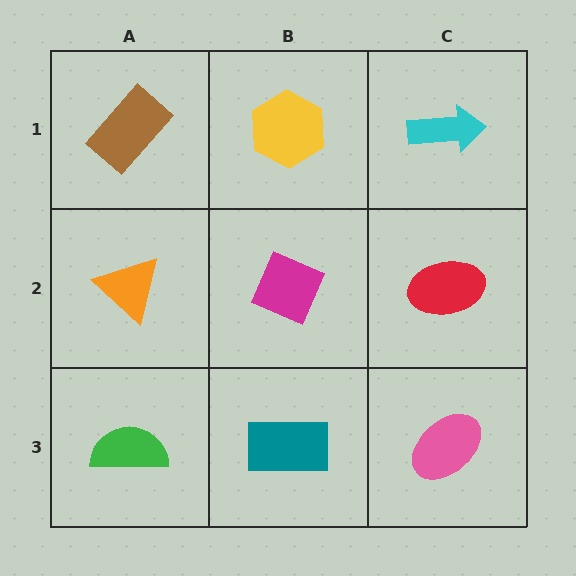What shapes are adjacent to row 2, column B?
A yellow hexagon (row 1, column B), a teal rectangle (row 3, column B), an orange triangle (row 2, column A), a red ellipse (row 2, column C).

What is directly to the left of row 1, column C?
A yellow hexagon.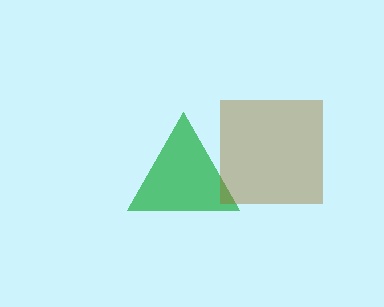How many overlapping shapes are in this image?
There are 2 overlapping shapes in the image.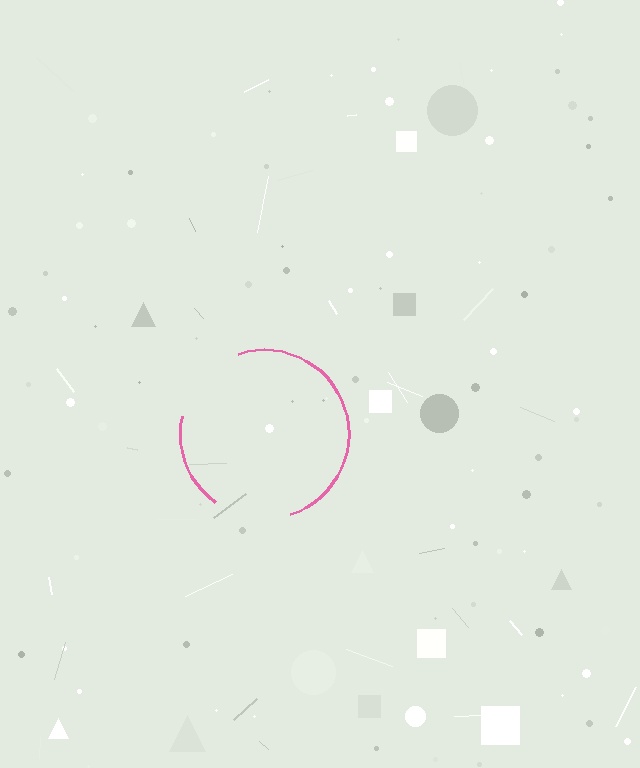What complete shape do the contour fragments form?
The contour fragments form a circle.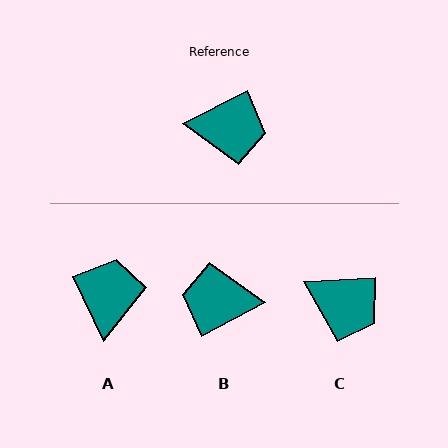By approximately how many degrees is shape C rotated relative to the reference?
Approximately 24 degrees clockwise.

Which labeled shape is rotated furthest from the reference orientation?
B, about 179 degrees away.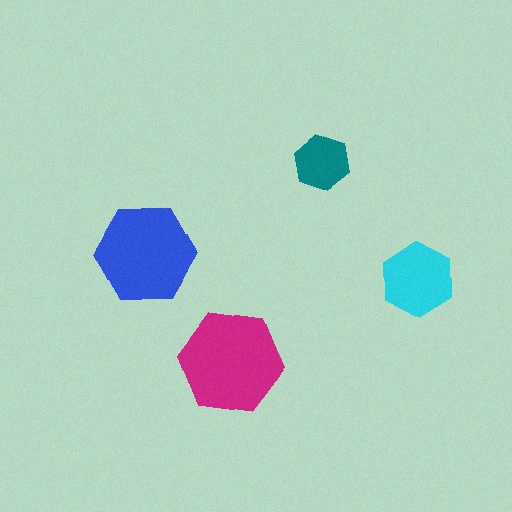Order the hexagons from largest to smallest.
the magenta one, the blue one, the cyan one, the teal one.